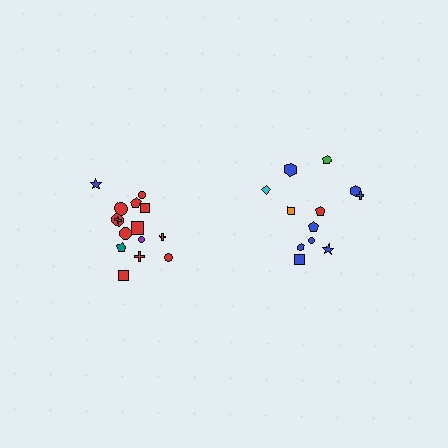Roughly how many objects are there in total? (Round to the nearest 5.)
Roughly 25 objects in total.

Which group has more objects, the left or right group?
The left group.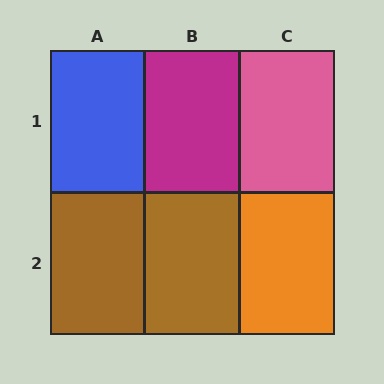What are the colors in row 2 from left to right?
Brown, brown, orange.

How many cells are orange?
1 cell is orange.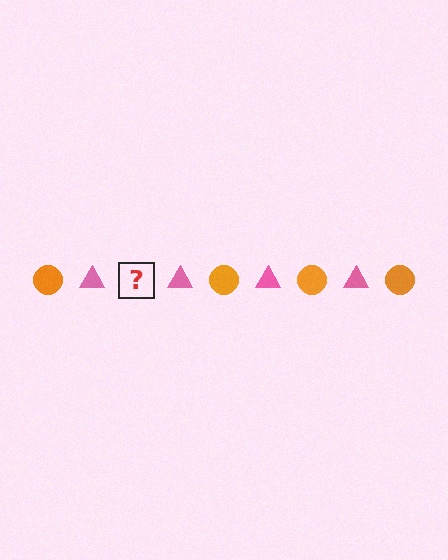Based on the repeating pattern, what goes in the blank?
The blank should be an orange circle.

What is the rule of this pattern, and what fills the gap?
The rule is that the pattern alternates between orange circle and pink triangle. The gap should be filled with an orange circle.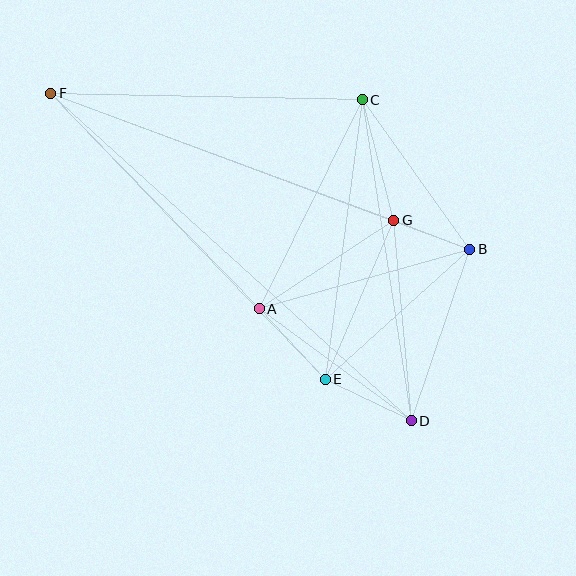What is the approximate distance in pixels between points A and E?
The distance between A and E is approximately 97 pixels.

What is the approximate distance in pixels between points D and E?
The distance between D and E is approximately 95 pixels.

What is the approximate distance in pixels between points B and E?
The distance between B and E is approximately 194 pixels.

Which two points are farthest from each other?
Points D and F are farthest from each other.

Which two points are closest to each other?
Points B and G are closest to each other.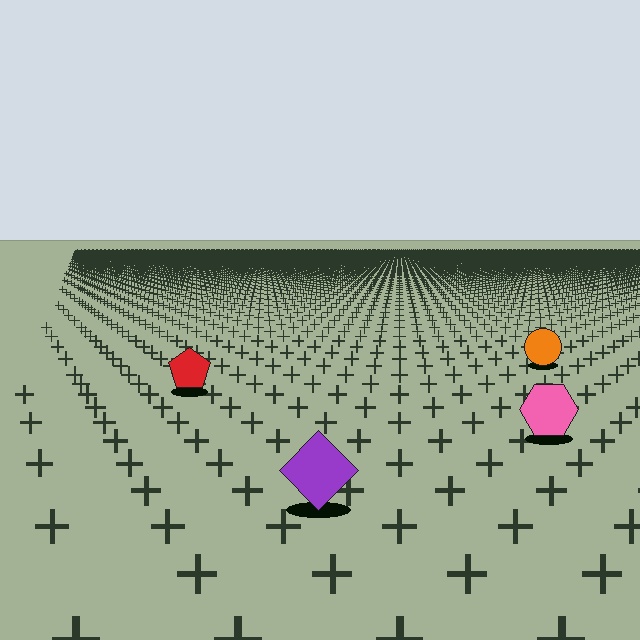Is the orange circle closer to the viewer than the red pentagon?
No. The red pentagon is closer — you can tell from the texture gradient: the ground texture is coarser near it.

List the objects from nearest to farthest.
From nearest to farthest: the purple diamond, the pink hexagon, the red pentagon, the orange circle.